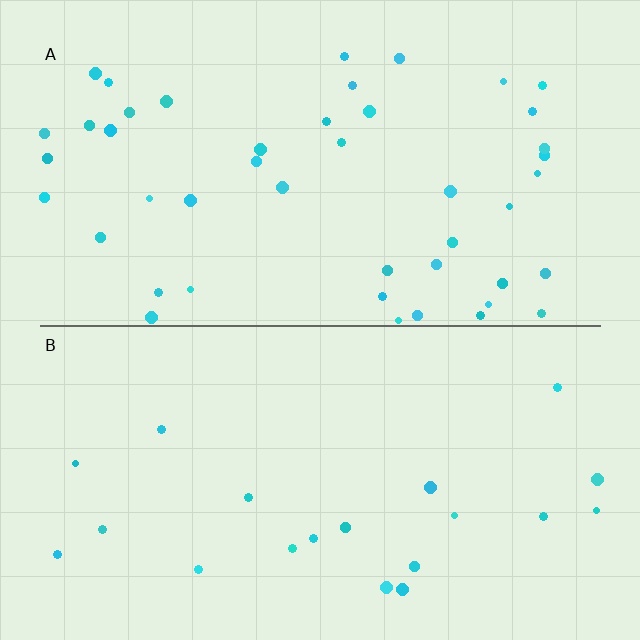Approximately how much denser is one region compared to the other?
Approximately 2.3× — region A over region B.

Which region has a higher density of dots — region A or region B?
A (the top).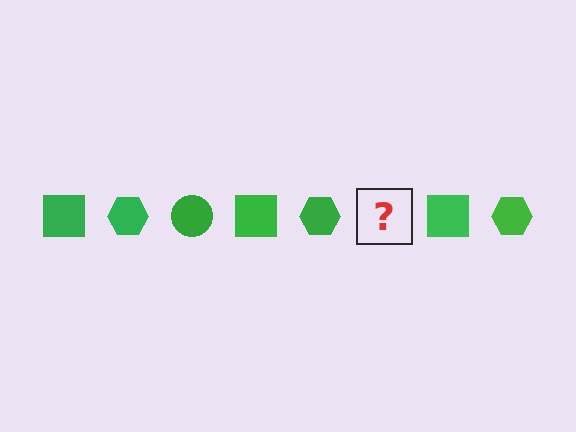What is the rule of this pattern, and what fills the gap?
The rule is that the pattern cycles through square, hexagon, circle shapes in green. The gap should be filled with a green circle.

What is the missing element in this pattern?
The missing element is a green circle.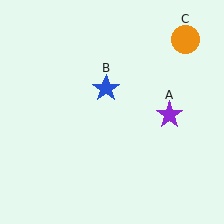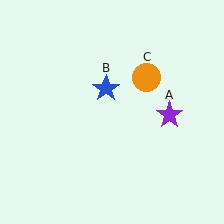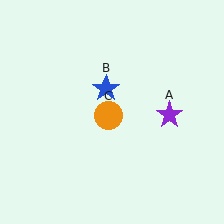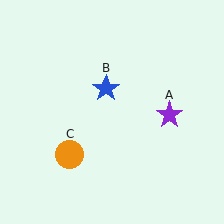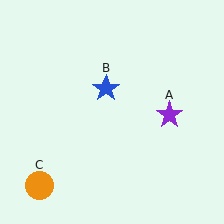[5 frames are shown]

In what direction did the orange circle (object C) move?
The orange circle (object C) moved down and to the left.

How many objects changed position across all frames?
1 object changed position: orange circle (object C).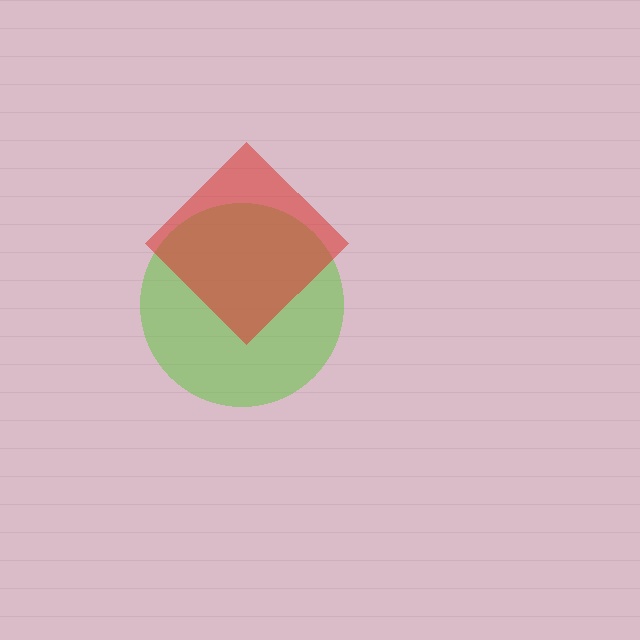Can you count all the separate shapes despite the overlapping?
Yes, there are 2 separate shapes.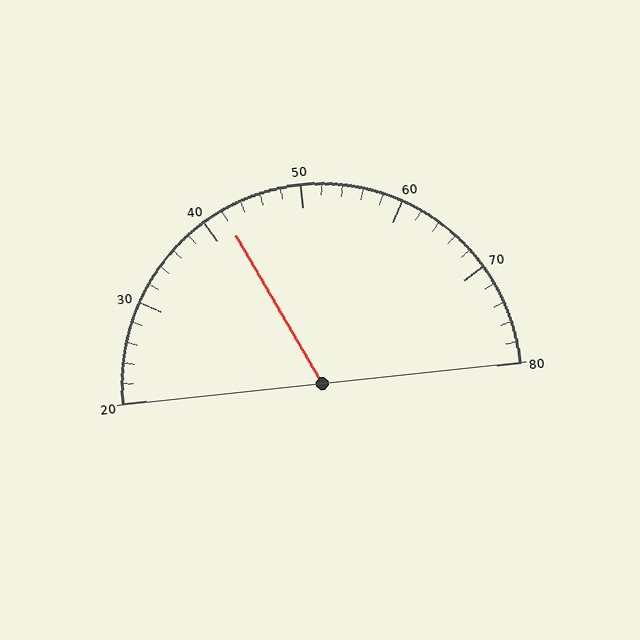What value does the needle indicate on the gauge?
The needle indicates approximately 42.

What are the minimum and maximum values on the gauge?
The gauge ranges from 20 to 80.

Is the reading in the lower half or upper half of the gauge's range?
The reading is in the lower half of the range (20 to 80).